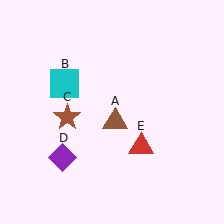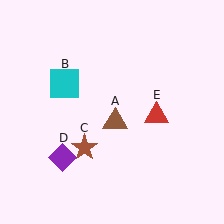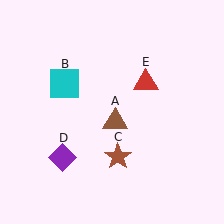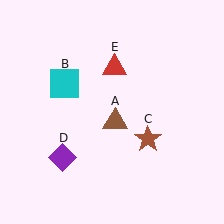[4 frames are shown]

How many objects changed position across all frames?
2 objects changed position: brown star (object C), red triangle (object E).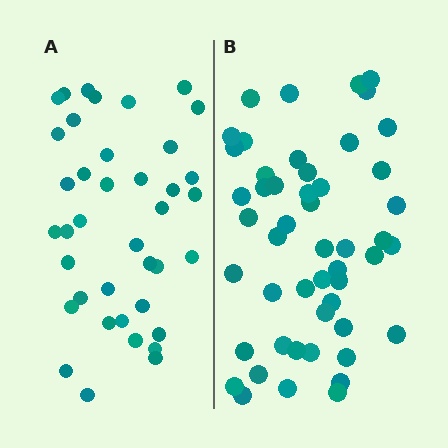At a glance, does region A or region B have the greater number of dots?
Region B (the right region) has more dots.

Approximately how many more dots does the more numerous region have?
Region B has roughly 12 or so more dots than region A.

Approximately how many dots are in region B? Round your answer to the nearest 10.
About 50 dots.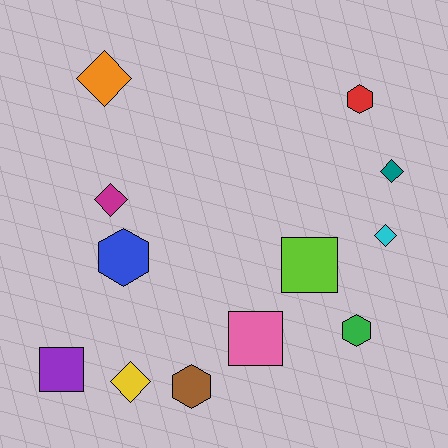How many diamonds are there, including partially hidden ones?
There are 5 diamonds.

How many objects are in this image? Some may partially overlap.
There are 12 objects.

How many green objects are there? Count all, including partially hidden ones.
There is 1 green object.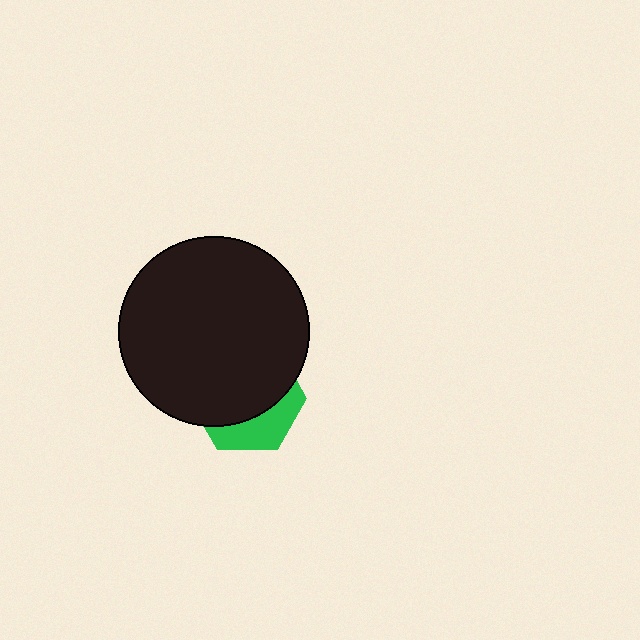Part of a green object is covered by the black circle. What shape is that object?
It is a hexagon.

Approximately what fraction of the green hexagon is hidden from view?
Roughly 68% of the green hexagon is hidden behind the black circle.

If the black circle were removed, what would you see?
You would see the complete green hexagon.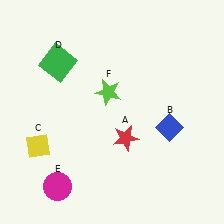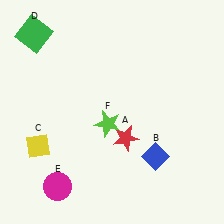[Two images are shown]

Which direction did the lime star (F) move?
The lime star (F) moved down.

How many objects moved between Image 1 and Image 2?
3 objects moved between the two images.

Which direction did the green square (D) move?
The green square (D) moved up.